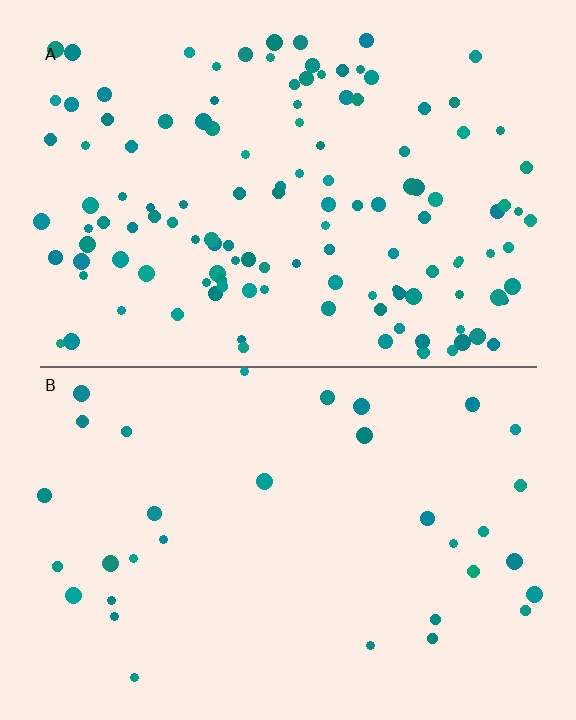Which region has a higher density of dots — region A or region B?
A (the top).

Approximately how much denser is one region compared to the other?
Approximately 3.8× — region A over region B.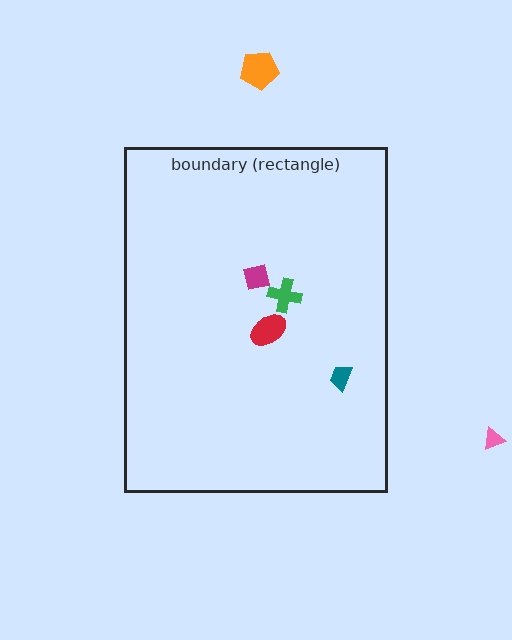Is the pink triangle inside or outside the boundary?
Outside.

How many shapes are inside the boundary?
4 inside, 2 outside.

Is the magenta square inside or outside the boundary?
Inside.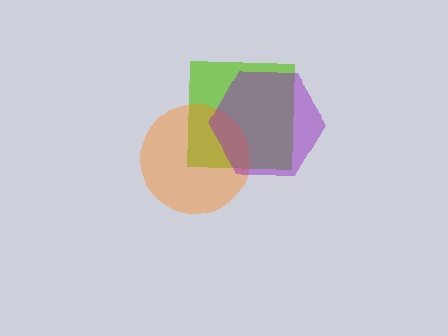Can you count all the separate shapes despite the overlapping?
Yes, there are 3 separate shapes.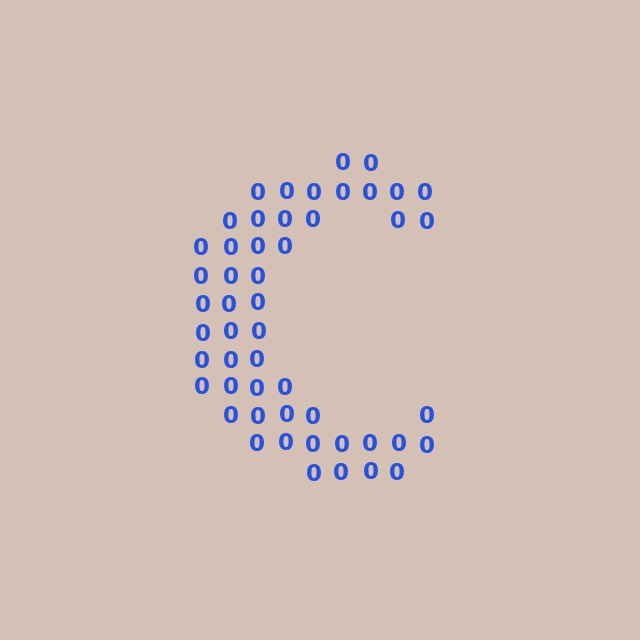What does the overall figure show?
The overall figure shows the letter C.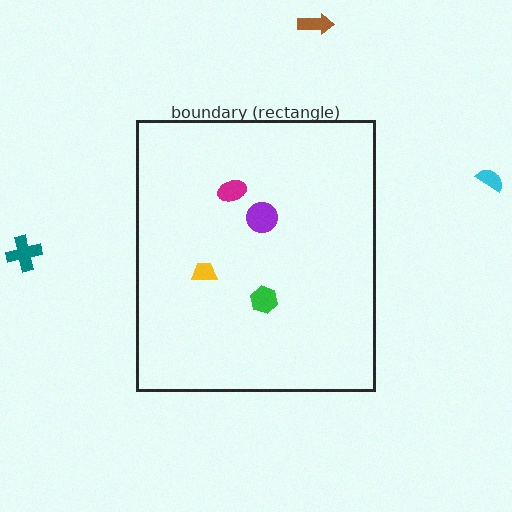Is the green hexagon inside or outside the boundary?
Inside.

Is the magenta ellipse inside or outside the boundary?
Inside.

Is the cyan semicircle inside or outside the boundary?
Outside.